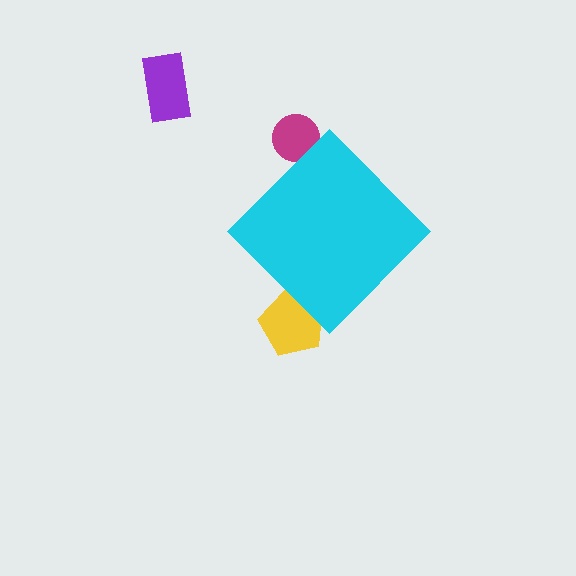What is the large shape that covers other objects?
A cyan diamond.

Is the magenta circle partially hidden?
Yes, the magenta circle is partially hidden behind the cyan diamond.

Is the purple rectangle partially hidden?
No, the purple rectangle is fully visible.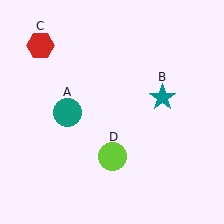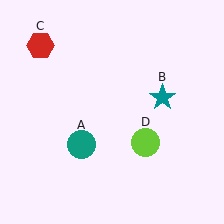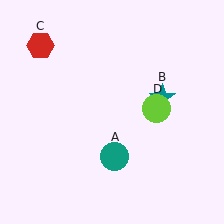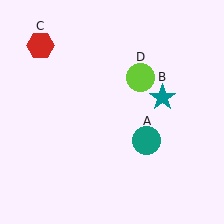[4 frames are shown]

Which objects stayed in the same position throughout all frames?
Teal star (object B) and red hexagon (object C) remained stationary.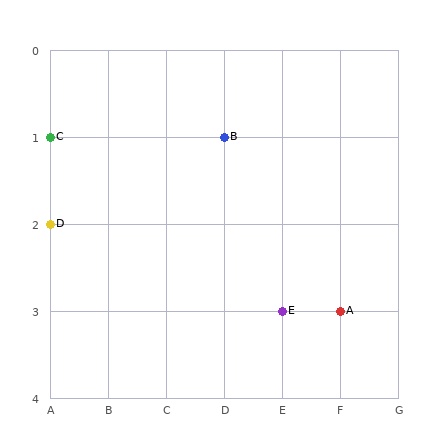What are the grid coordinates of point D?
Point D is at grid coordinates (A, 2).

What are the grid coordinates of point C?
Point C is at grid coordinates (A, 1).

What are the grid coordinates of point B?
Point B is at grid coordinates (D, 1).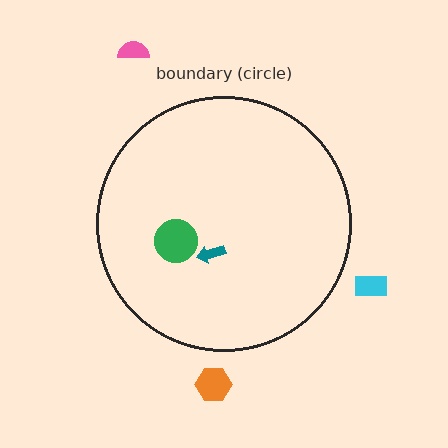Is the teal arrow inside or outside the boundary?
Inside.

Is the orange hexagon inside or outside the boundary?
Outside.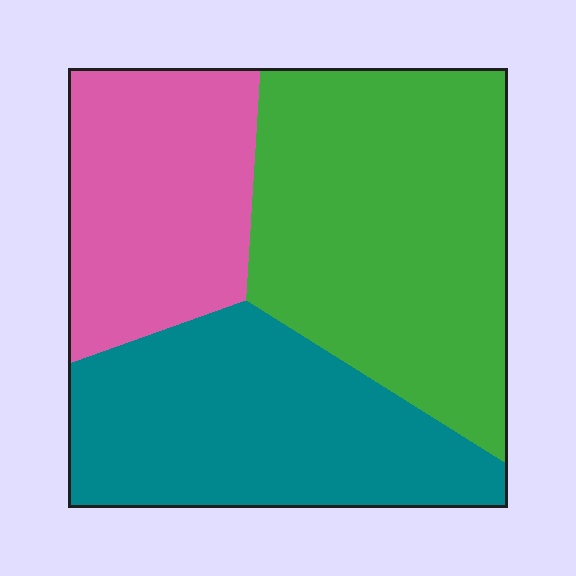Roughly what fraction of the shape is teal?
Teal covers roughly 35% of the shape.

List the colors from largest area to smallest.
From largest to smallest: green, teal, pink.